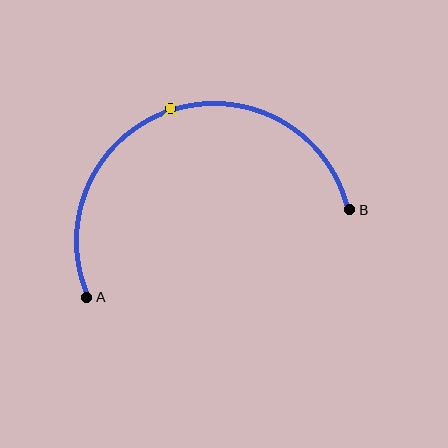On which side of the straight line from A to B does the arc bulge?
The arc bulges above the straight line connecting A and B.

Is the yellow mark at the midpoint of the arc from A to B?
Yes. The yellow mark lies on the arc at equal arc-length from both A and B — it is the arc midpoint.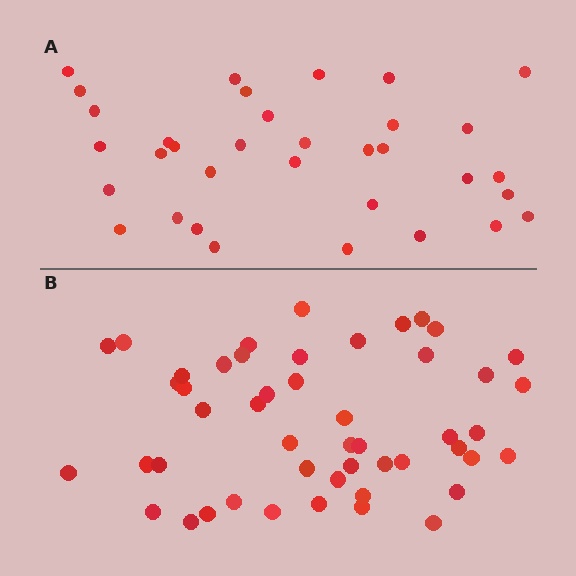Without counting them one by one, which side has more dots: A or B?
Region B (the bottom region) has more dots.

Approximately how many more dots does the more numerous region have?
Region B has approximately 15 more dots than region A.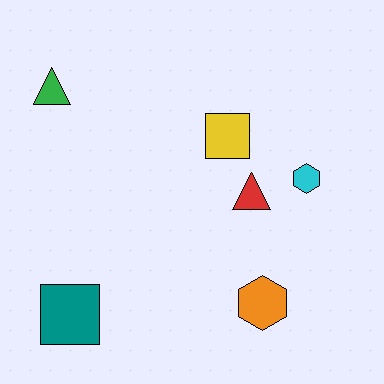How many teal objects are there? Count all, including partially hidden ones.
There is 1 teal object.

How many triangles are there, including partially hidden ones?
There are 2 triangles.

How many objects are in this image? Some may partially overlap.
There are 6 objects.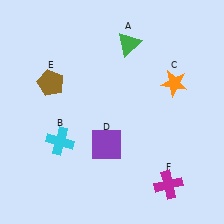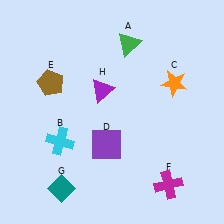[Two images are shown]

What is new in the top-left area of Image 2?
A purple triangle (H) was added in the top-left area of Image 2.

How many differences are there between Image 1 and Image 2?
There are 2 differences between the two images.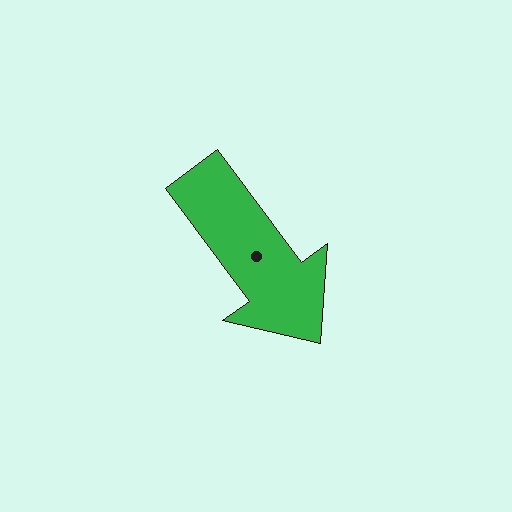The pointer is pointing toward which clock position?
Roughly 5 o'clock.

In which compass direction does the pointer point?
Southeast.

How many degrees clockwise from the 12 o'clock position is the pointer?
Approximately 144 degrees.